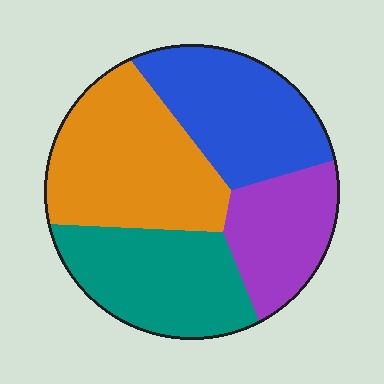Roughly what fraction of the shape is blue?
Blue covers 25% of the shape.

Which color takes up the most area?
Orange, at roughly 30%.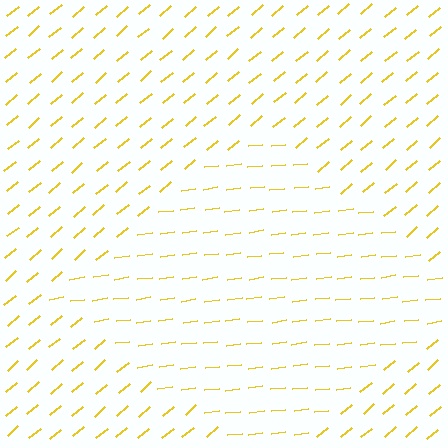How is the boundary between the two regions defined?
The boundary is defined purely by a change in line orientation (approximately 33 degrees difference). All lines are the same color and thickness.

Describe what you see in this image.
The image is filled with small yellow line segments. A diamond region in the image has lines oriented differently from the surrounding lines, creating a visible texture boundary.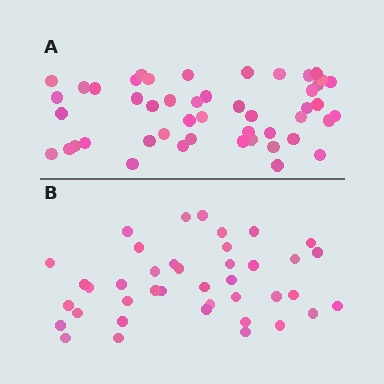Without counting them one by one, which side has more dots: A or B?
Region A (the top region) has more dots.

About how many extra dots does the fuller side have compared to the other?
Region A has roughly 8 or so more dots than region B.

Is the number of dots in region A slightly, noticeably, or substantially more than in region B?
Region A has only slightly more — the two regions are fairly close. The ratio is roughly 1.2 to 1.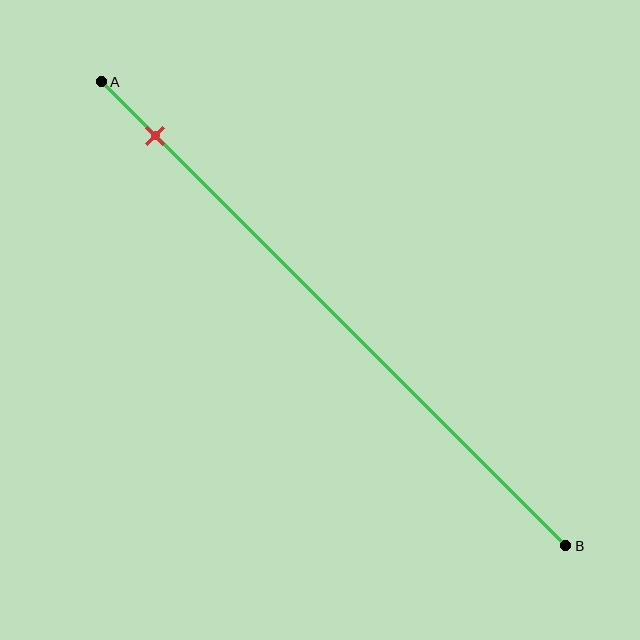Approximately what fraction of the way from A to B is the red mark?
The red mark is approximately 10% of the way from A to B.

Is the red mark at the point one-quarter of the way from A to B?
No, the mark is at about 10% from A, not at the 25% one-quarter point.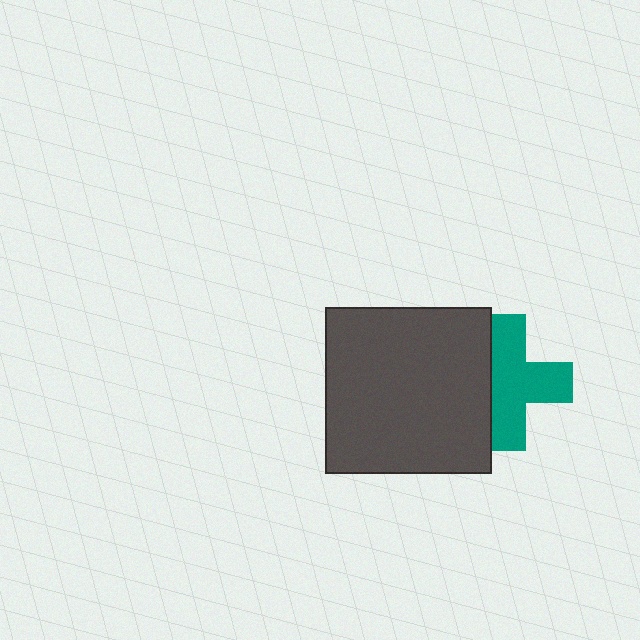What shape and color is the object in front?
The object in front is a dark gray square.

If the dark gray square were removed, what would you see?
You would see the complete teal cross.